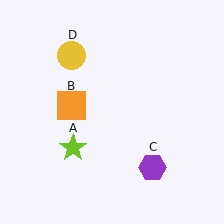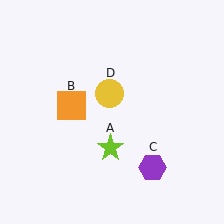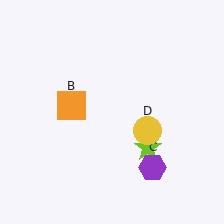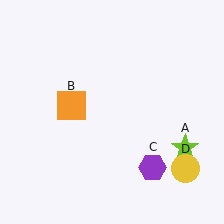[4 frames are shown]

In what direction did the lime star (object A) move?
The lime star (object A) moved right.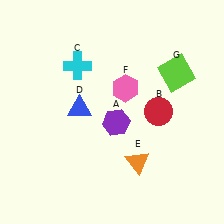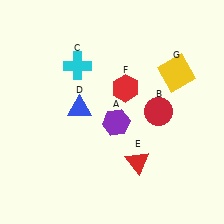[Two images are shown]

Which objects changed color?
E changed from orange to red. F changed from pink to red. G changed from lime to yellow.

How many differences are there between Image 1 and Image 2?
There are 3 differences between the two images.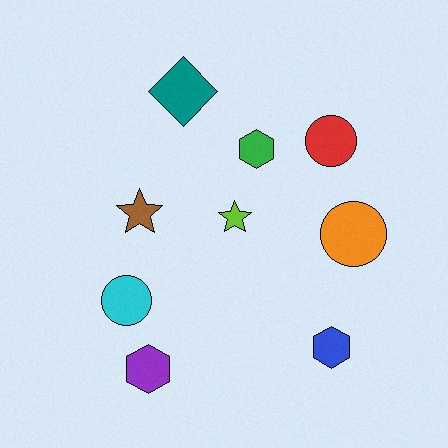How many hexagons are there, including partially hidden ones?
There are 3 hexagons.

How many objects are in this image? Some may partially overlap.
There are 9 objects.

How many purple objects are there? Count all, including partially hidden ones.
There is 1 purple object.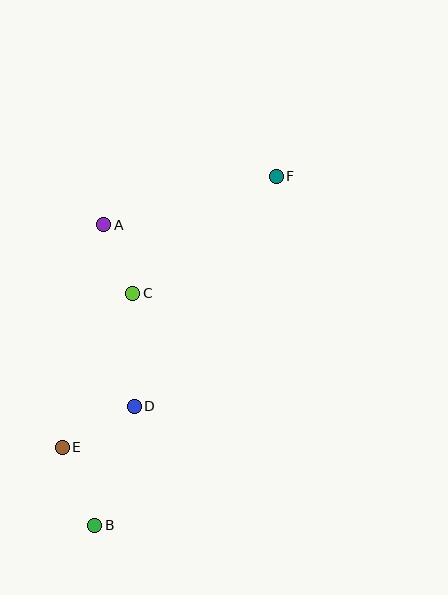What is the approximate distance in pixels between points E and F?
The distance between E and F is approximately 345 pixels.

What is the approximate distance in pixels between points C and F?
The distance between C and F is approximately 185 pixels.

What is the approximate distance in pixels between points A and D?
The distance between A and D is approximately 184 pixels.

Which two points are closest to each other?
Points A and C are closest to each other.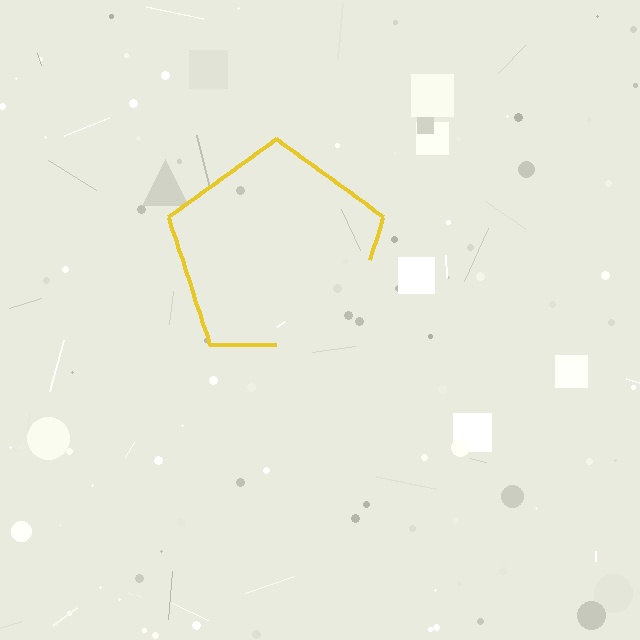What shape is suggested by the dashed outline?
The dashed outline suggests a pentagon.